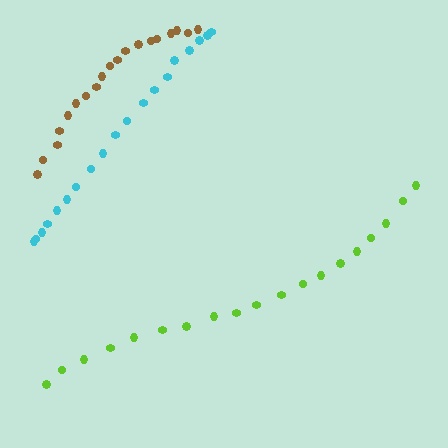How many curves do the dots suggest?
There are 3 distinct paths.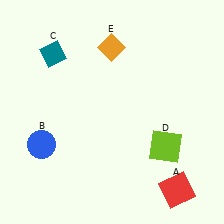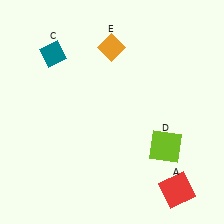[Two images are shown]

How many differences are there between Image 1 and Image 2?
There is 1 difference between the two images.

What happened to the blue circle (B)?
The blue circle (B) was removed in Image 2. It was in the bottom-left area of Image 1.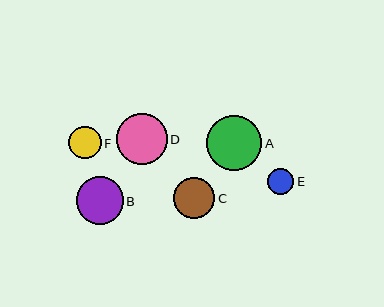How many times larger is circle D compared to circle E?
Circle D is approximately 1.9 times the size of circle E.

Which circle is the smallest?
Circle E is the smallest with a size of approximately 26 pixels.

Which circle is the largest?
Circle A is the largest with a size of approximately 55 pixels.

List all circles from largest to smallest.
From largest to smallest: A, D, B, C, F, E.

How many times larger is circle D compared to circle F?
Circle D is approximately 1.6 times the size of circle F.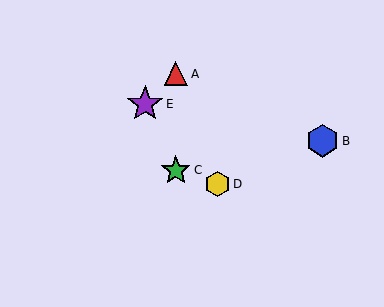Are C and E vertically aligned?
No, C is at x≈176 and E is at x≈145.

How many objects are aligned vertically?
2 objects (A, C) are aligned vertically.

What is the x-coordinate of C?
Object C is at x≈176.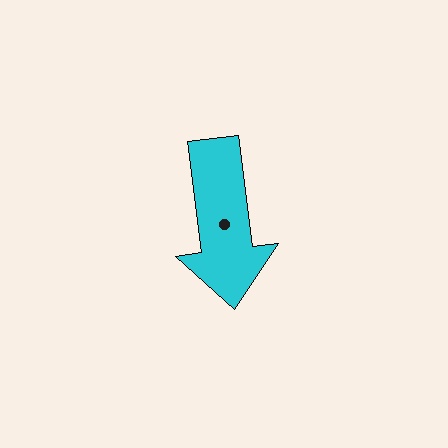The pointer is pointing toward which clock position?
Roughly 6 o'clock.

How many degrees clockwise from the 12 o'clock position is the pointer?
Approximately 173 degrees.